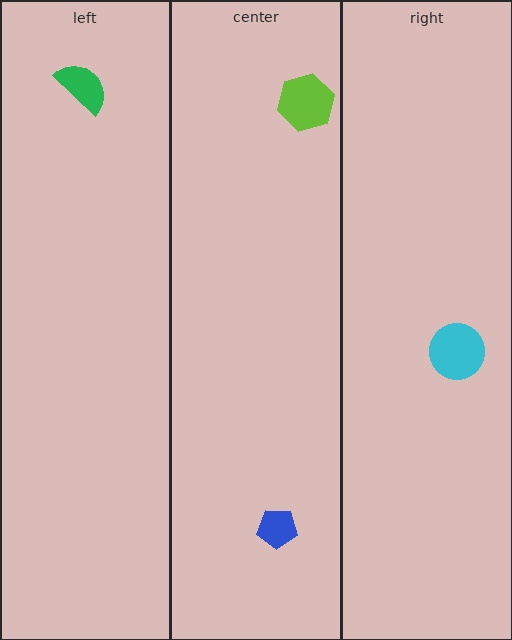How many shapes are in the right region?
1.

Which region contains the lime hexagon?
The center region.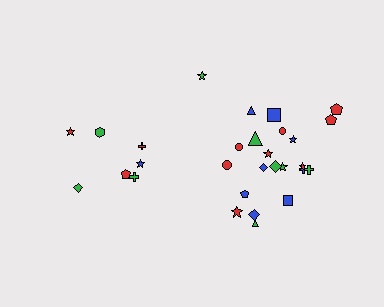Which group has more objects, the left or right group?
The right group.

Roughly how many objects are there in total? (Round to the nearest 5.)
Roughly 30 objects in total.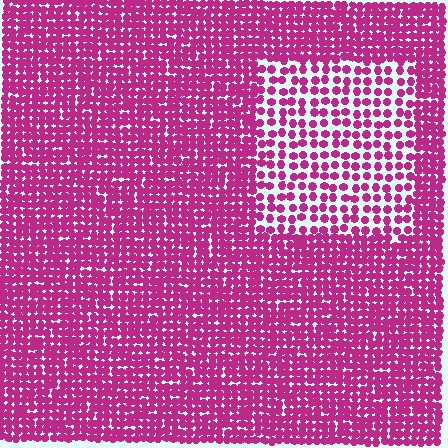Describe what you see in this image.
The image contains small magenta elements arranged at two different densities. A rectangle-shaped region is visible where the elements are less densely packed than the surrounding area.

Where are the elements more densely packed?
The elements are more densely packed outside the rectangle boundary.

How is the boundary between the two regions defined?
The boundary is defined by a change in element density (approximately 2.0x ratio). All elements are the same color, size, and shape.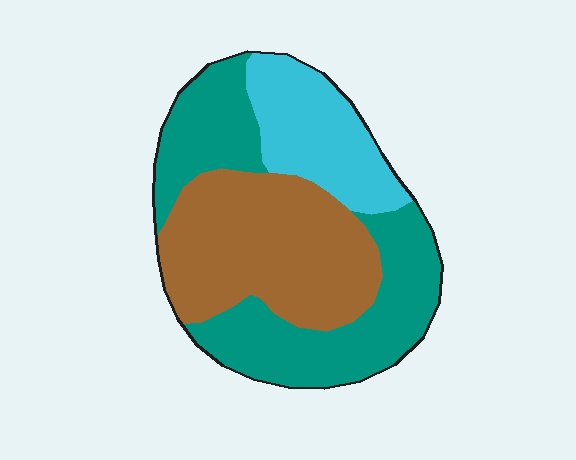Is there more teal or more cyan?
Teal.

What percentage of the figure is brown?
Brown takes up between a third and a half of the figure.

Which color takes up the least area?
Cyan, at roughly 20%.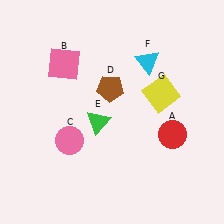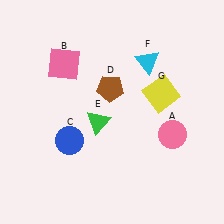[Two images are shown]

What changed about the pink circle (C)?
In Image 1, C is pink. In Image 2, it changed to blue.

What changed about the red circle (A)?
In Image 1, A is red. In Image 2, it changed to pink.